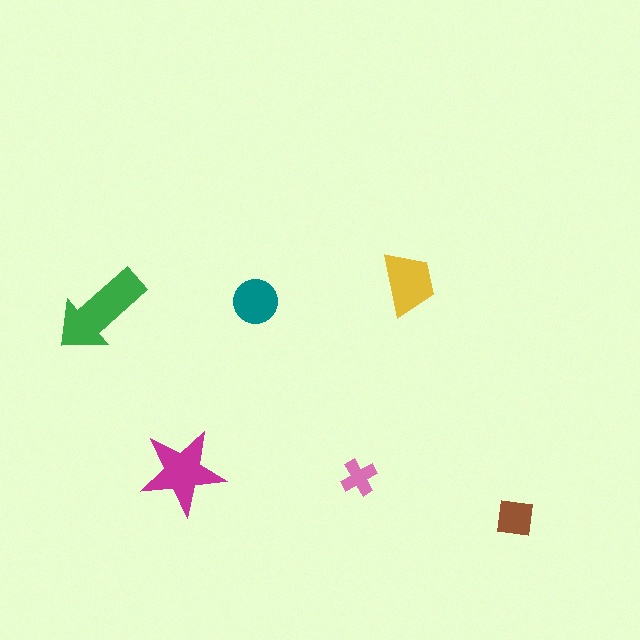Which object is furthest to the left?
The green arrow is leftmost.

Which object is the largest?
The green arrow.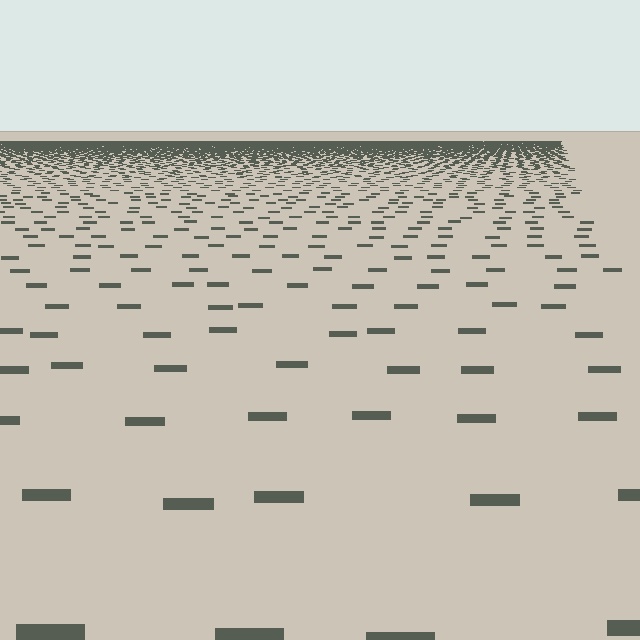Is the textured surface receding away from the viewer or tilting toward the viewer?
The surface is receding away from the viewer. Texture elements get smaller and denser toward the top.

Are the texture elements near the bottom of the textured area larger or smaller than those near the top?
Larger. Near the bottom, elements are closer to the viewer and appear at a bigger on-screen size.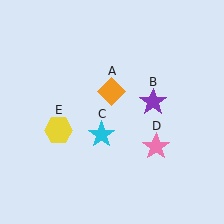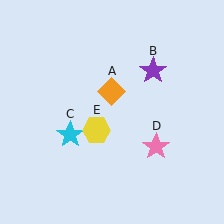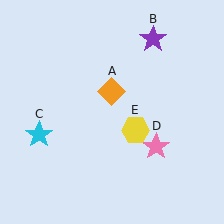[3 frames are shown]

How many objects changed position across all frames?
3 objects changed position: purple star (object B), cyan star (object C), yellow hexagon (object E).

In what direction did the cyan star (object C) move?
The cyan star (object C) moved left.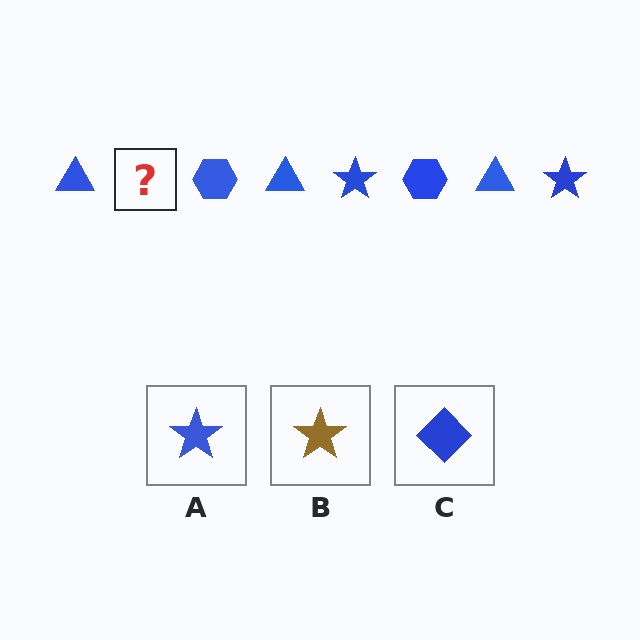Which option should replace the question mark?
Option A.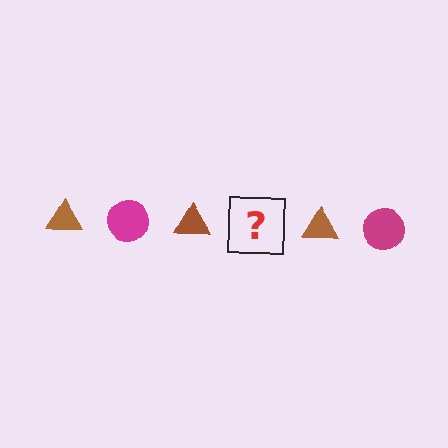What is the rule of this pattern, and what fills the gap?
The rule is that the pattern alternates between brown triangle and magenta circle. The gap should be filled with a magenta circle.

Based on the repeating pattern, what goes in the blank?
The blank should be a magenta circle.